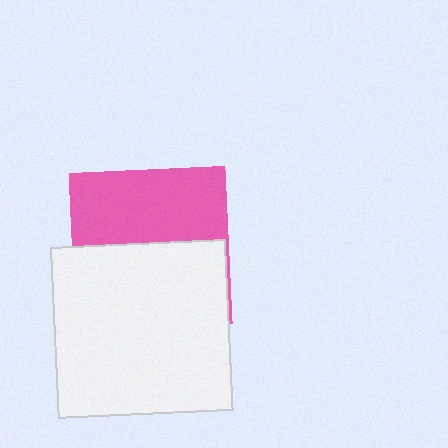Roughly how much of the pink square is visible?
About half of it is visible (roughly 48%).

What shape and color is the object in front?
The object in front is a white rectangle.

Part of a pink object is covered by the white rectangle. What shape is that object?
It is a square.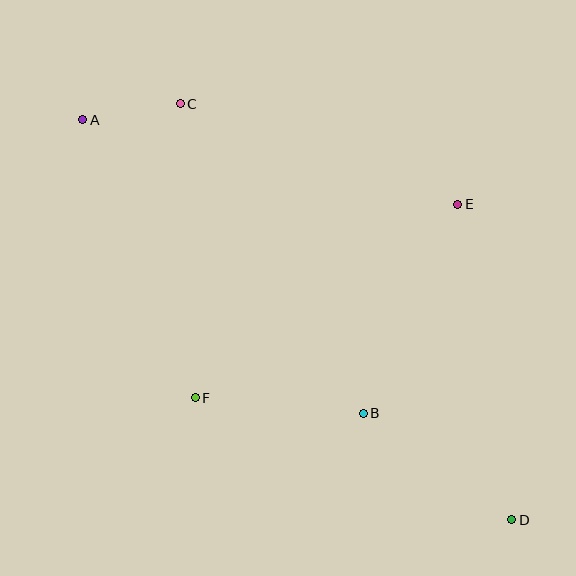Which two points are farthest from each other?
Points A and D are farthest from each other.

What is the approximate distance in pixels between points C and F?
The distance between C and F is approximately 294 pixels.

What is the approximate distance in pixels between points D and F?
The distance between D and F is approximately 339 pixels.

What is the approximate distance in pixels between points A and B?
The distance between A and B is approximately 406 pixels.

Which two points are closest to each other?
Points A and C are closest to each other.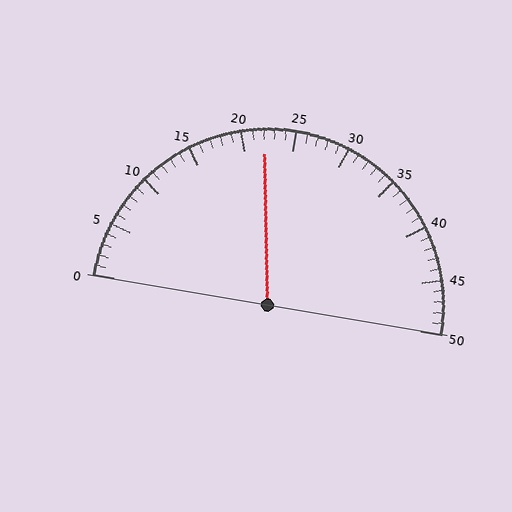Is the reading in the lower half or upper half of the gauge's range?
The reading is in the lower half of the range (0 to 50).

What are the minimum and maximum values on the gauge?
The gauge ranges from 0 to 50.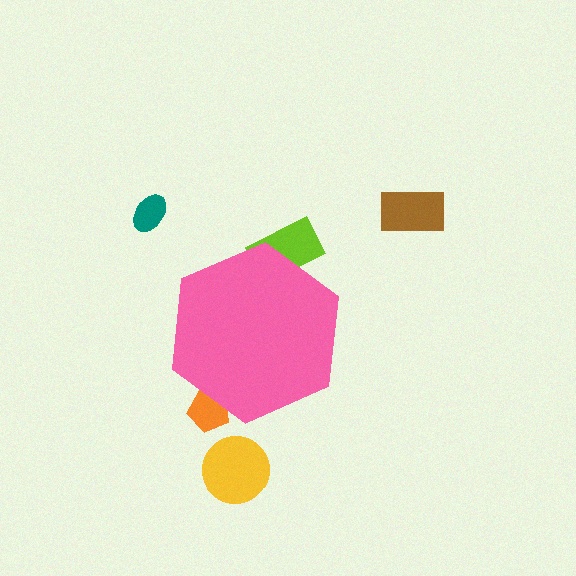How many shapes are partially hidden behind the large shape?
2 shapes are partially hidden.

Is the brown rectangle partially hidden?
No, the brown rectangle is fully visible.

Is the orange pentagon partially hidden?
Yes, the orange pentagon is partially hidden behind the pink hexagon.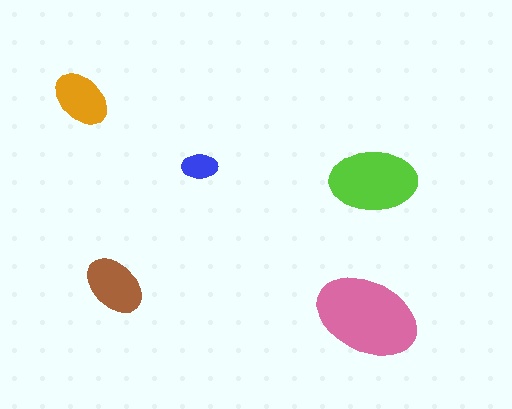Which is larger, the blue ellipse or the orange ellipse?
The orange one.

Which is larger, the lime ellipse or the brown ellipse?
The lime one.